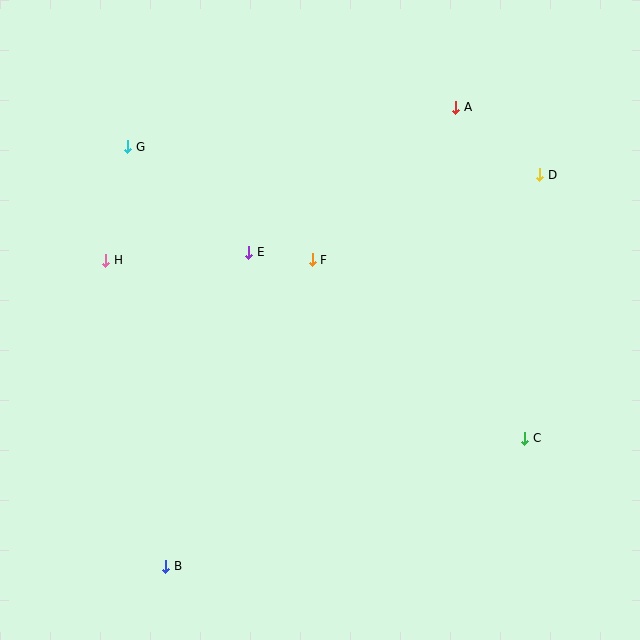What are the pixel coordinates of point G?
Point G is at (128, 147).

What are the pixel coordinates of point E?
Point E is at (249, 252).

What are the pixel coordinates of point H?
Point H is at (106, 260).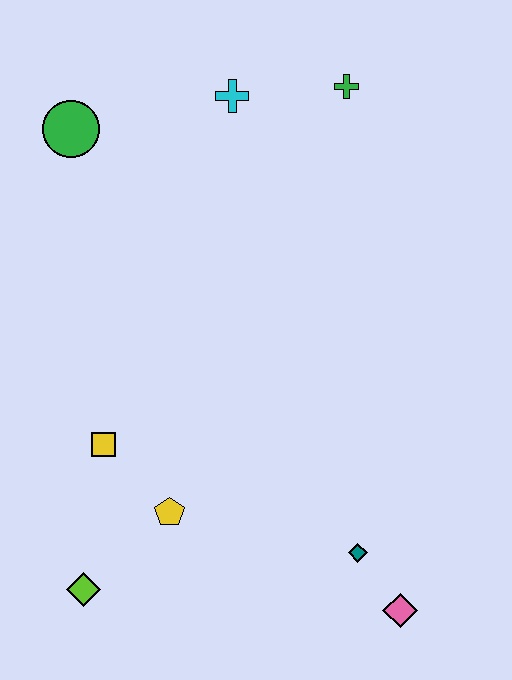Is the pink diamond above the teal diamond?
No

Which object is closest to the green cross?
The cyan cross is closest to the green cross.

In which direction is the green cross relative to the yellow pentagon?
The green cross is above the yellow pentagon.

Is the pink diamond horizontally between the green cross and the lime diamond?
No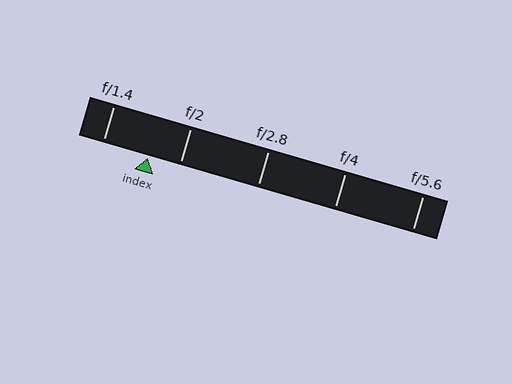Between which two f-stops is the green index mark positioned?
The index mark is between f/1.4 and f/2.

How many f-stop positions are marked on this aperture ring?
There are 5 f-stop positions marked.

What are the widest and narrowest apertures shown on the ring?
The widest aperture shown is f/1.4 and the narrowest is f/5.6.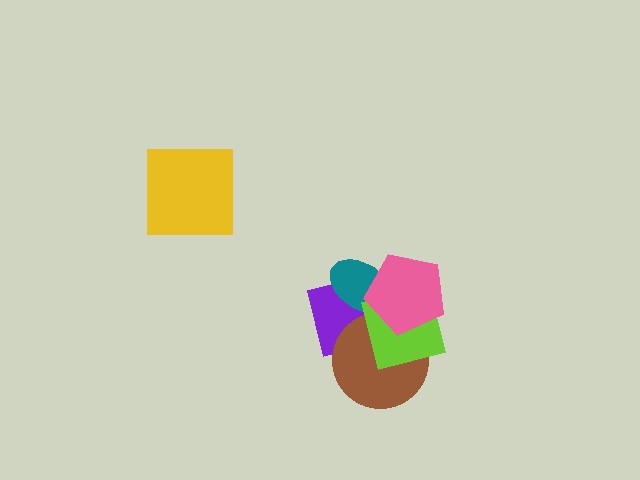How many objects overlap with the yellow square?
0 objects overlap with the yellow square.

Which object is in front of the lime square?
The pink pentagon is in front of the lime square.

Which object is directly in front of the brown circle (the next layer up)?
The lime square is directly in front of the brown circle.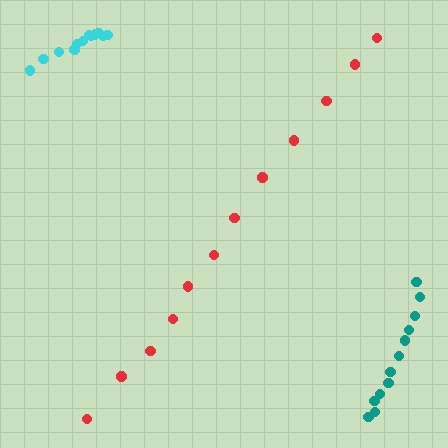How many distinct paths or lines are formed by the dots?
There are 3 distinct paths.